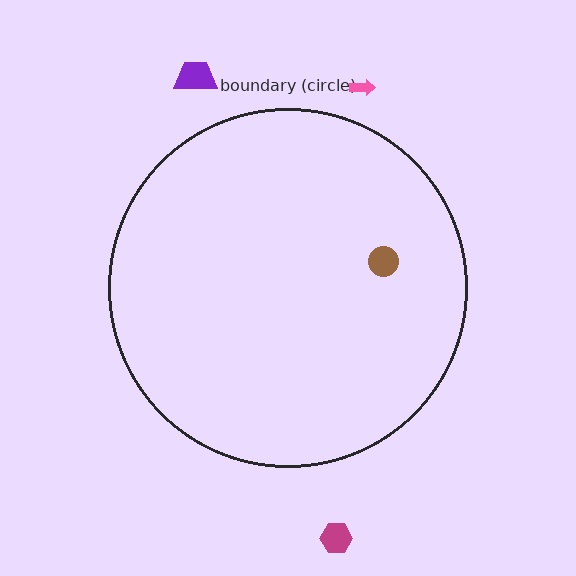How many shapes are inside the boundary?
1 inside, 3 outside.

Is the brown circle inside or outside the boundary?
Inside.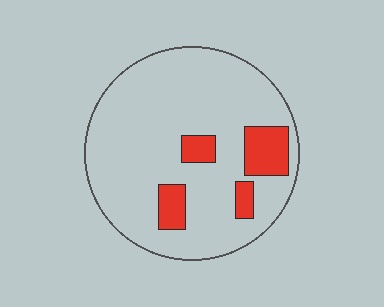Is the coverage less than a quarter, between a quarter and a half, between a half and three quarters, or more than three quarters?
Less than a quarter.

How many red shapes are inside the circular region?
4.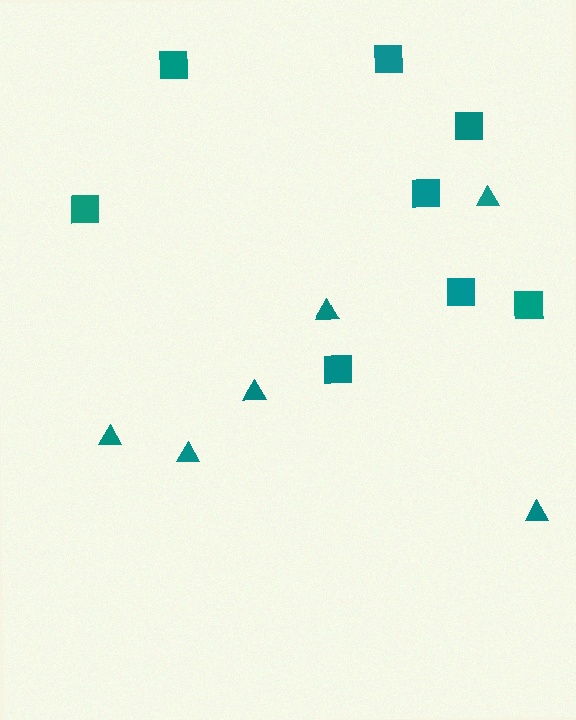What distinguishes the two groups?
There are 2 groups: one group of triangles (6) and one group of squares (8).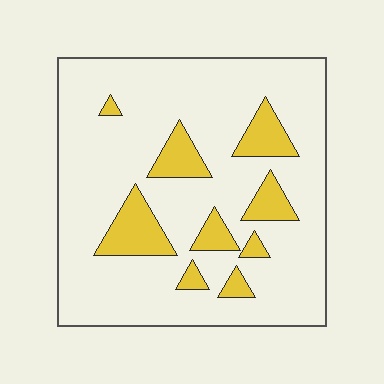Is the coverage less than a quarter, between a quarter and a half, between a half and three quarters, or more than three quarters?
Less than a quarter.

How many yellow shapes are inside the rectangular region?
9.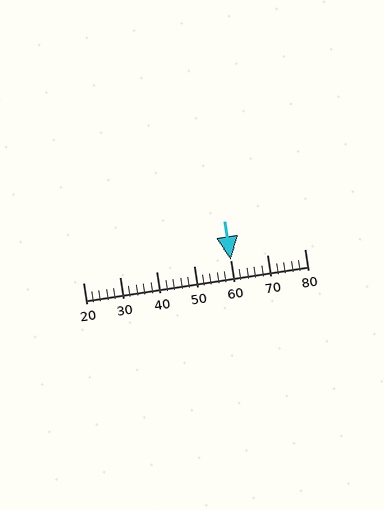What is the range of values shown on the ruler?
The ruler shows values from 20 to 80.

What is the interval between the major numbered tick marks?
The major tick marks are spaced 10 units apart.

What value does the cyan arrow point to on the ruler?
The cyan arrow points to approximately 60.